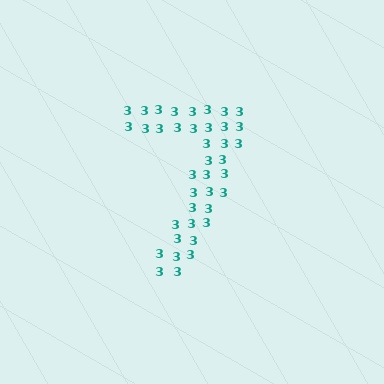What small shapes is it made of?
It is made of small digit 3's.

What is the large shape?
The large shape is the digit 7.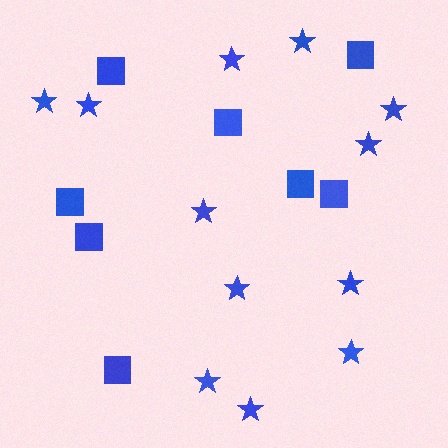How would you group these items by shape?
There are 2 groups: one group of squares (8) and one group of stars (12).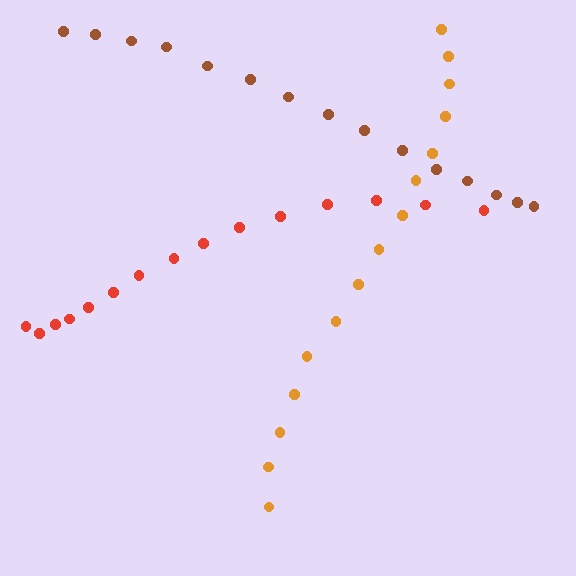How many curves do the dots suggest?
There are 3 distinct paths.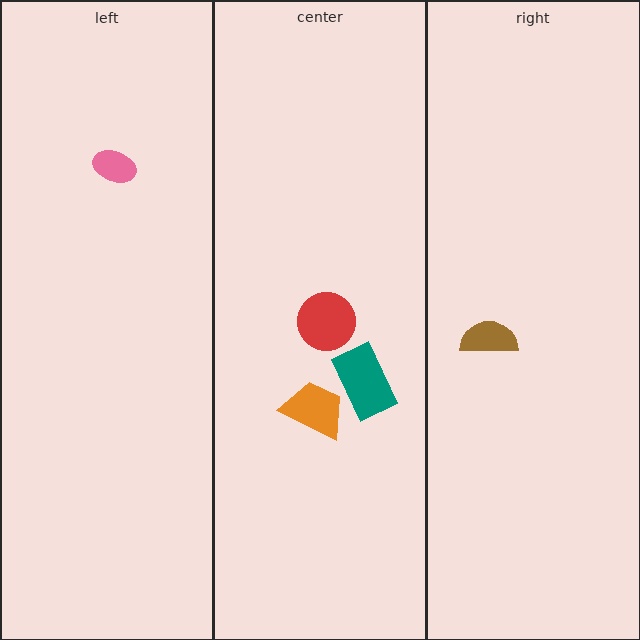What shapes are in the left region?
The pink ellipse.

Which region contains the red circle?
The center region.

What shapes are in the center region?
The red circle, the teal rectangle, the orange trapezoid.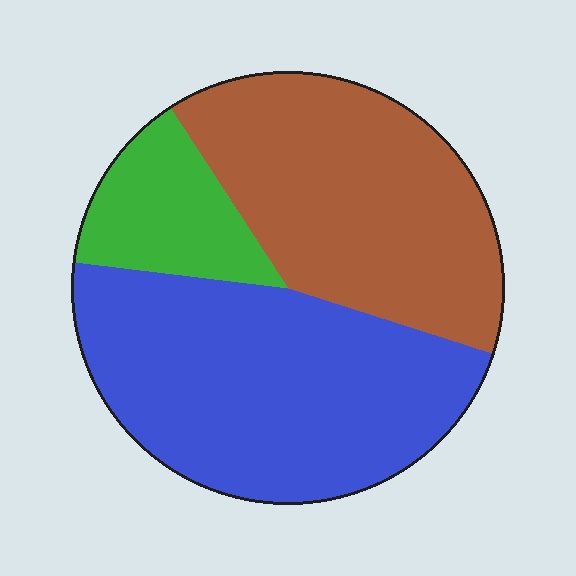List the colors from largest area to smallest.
From largest to smallest: blue, brown, green.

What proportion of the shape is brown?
Brown covers about 40% of the shape.